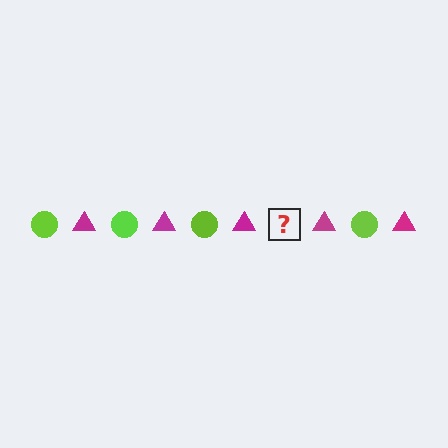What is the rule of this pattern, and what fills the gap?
The rule is that the pattern alternates between lime circle and magenta triangle. The gap should be filled with a lime circle.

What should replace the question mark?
The question mark should be replaced with a lime circle.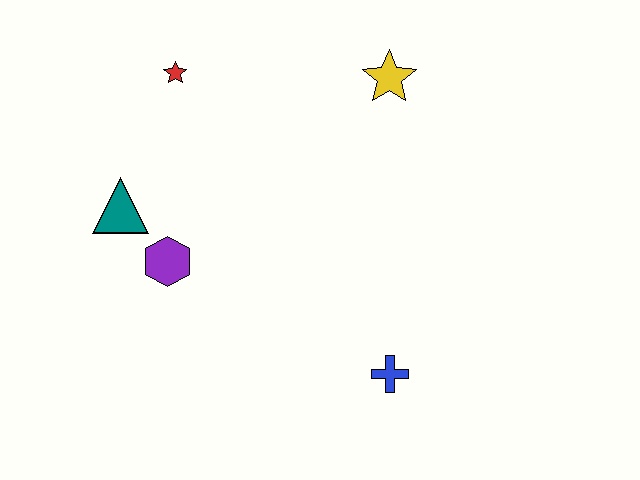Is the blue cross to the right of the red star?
Yes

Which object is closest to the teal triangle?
The purple hexagon is closest to the teal triangle.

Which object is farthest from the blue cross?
The red star is farthest from the blue cross.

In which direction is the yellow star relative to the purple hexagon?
The yellow star is to the right of the purple hexagon.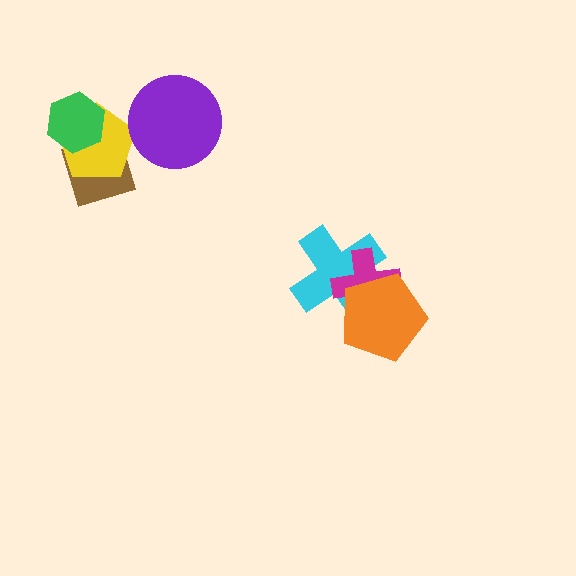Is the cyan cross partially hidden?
Yes, it is partially covered by another shape.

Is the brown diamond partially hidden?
Yes, it is partially covered by another shape.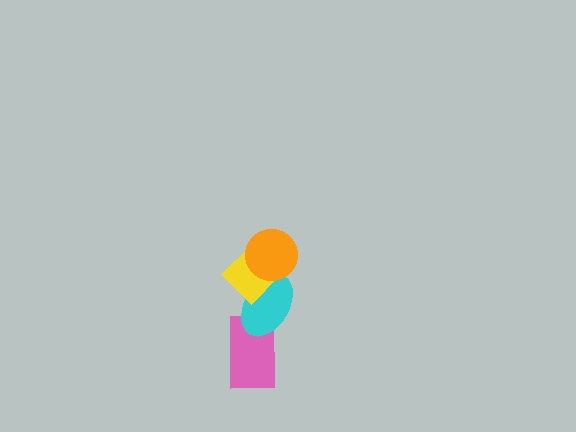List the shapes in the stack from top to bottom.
From top to bottom: the orange circle, the yellow diamond, the cyan ellipse, the pink rectangle.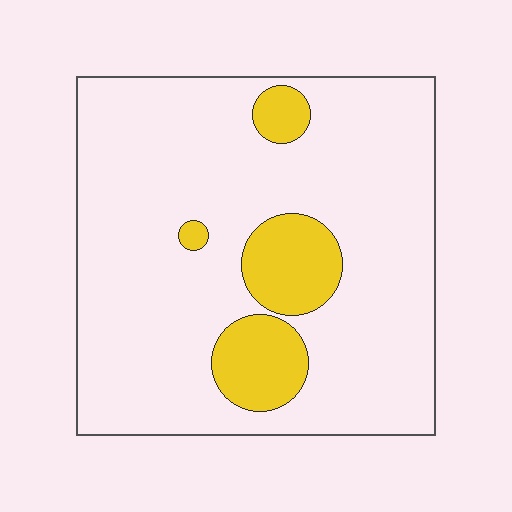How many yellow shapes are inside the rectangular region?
4.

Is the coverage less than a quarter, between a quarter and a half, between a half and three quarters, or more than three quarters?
Less than a quarter.